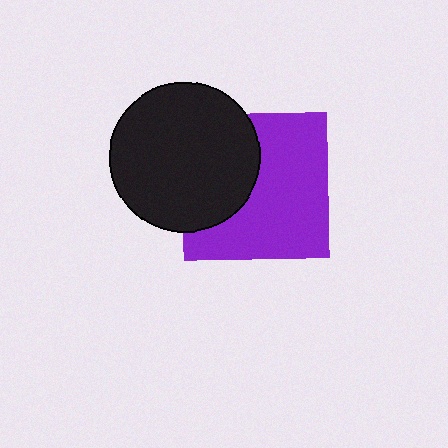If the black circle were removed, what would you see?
You would see the complete purple square.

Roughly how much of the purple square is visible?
About half of it is visible (roughly 63%).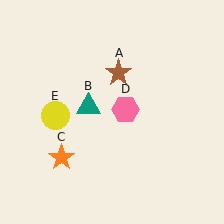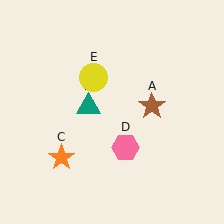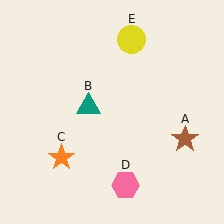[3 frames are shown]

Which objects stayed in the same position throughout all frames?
Teal triangle (object B) and orange star (object C) remained stationary.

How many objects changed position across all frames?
3 objects changed position: brown star (object A), pink hexagon (object D), yellow circle (object E).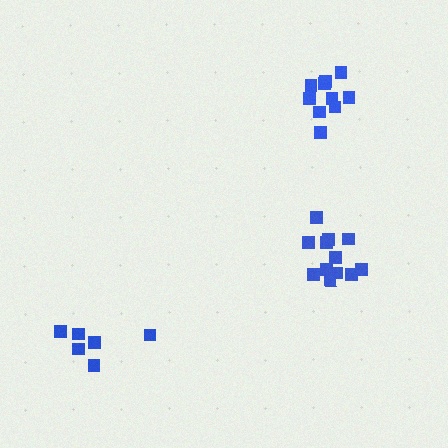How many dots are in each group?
Group 1: 6 dots, Group 2: 10 dots, Group 3: 12 dots (28 total).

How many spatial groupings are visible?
There are 3 spatial groupings.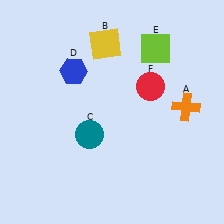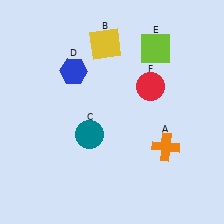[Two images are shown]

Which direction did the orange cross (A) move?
The orange cross (A) moved down.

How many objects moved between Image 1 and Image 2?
1 object moved between the two images.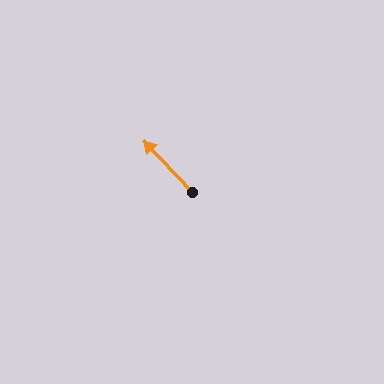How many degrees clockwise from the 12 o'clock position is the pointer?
Approximately 317 degrees.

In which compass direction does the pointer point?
Northwest.